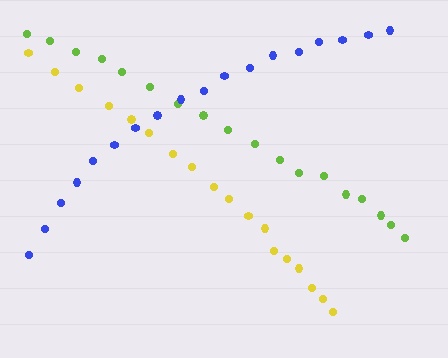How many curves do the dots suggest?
There are 3 distinct paths.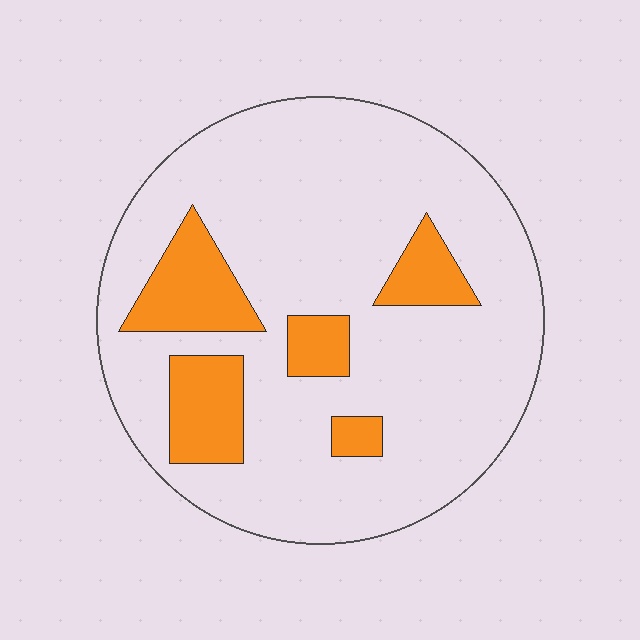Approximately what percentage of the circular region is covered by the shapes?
Approximately 20%.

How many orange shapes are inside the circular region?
5.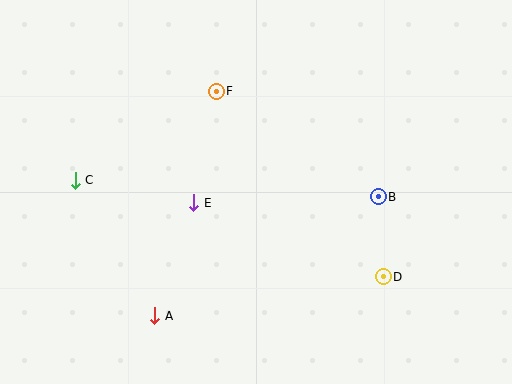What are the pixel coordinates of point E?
Point E is at (194, 203).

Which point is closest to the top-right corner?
Point B is closest to the top-right corner.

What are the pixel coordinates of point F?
Point F is at (216, 91).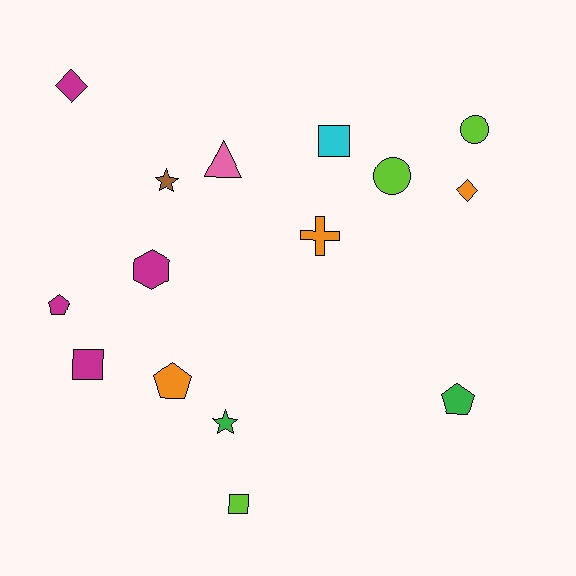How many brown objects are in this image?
There is 1 brown object.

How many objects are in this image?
There are 15 objects.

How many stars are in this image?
There are 2 stars.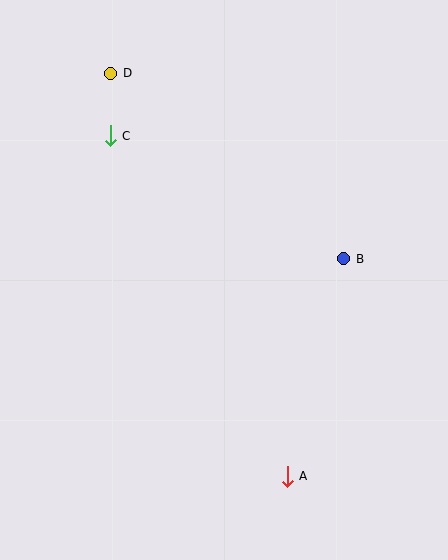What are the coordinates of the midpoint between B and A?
The midpoint between B and A is at (315, 368).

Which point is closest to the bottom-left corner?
Point A is closest to the bottom-left corner.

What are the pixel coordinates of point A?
Point A is at (287, 476).